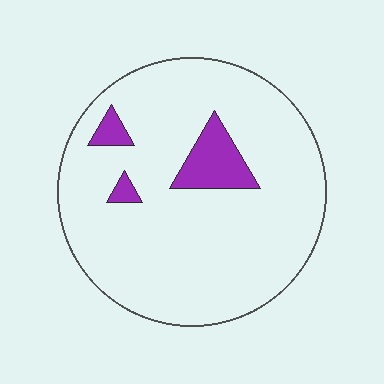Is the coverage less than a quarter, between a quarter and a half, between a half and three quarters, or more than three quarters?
Less than a quarter.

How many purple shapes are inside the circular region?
3.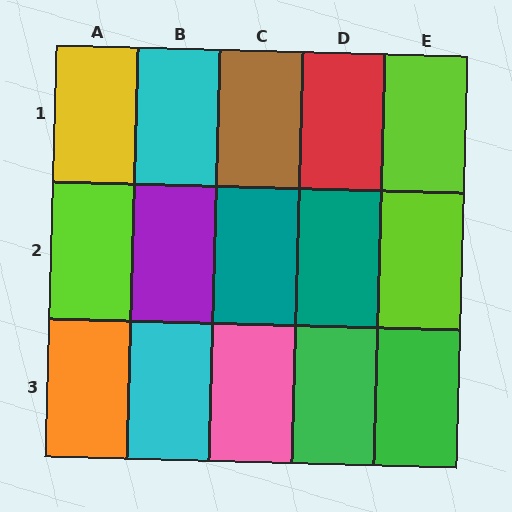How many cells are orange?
1 cell is orange.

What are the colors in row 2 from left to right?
Lime, purple, teal, teal, lime.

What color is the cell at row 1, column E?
Lime.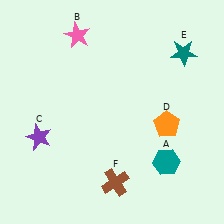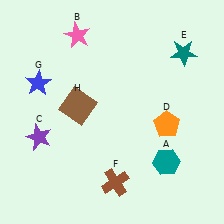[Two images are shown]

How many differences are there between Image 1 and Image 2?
There are 2 differences between the two images.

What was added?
A blue star (G), a brown square (H) were added in Image 2.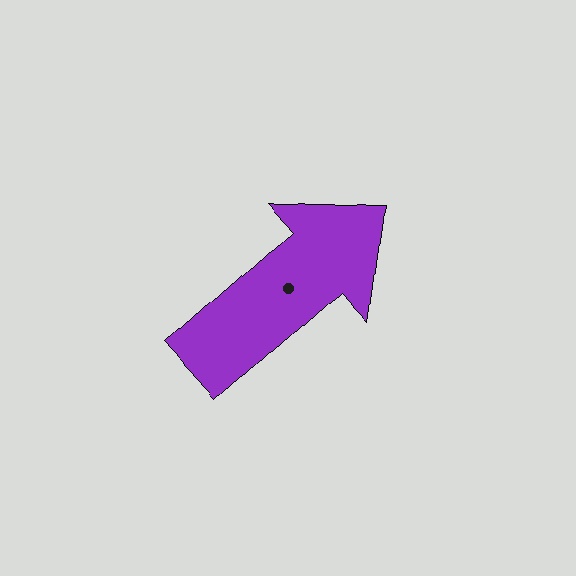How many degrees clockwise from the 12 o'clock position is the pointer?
Approximately 48 degrees.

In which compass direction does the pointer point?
Northeast.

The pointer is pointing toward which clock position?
Roughly 2 o'clock.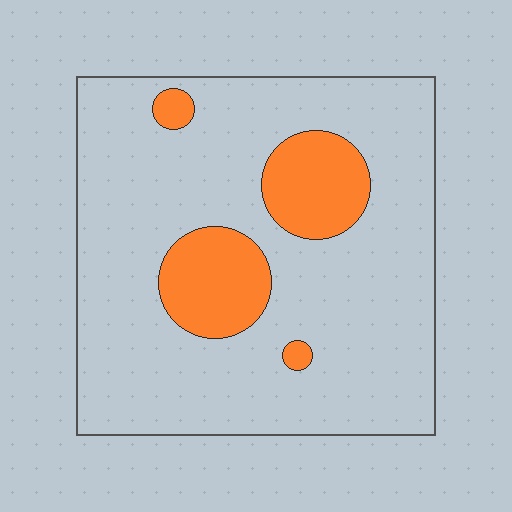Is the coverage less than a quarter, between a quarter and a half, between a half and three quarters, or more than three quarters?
Less than a quarter.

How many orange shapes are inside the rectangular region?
4.